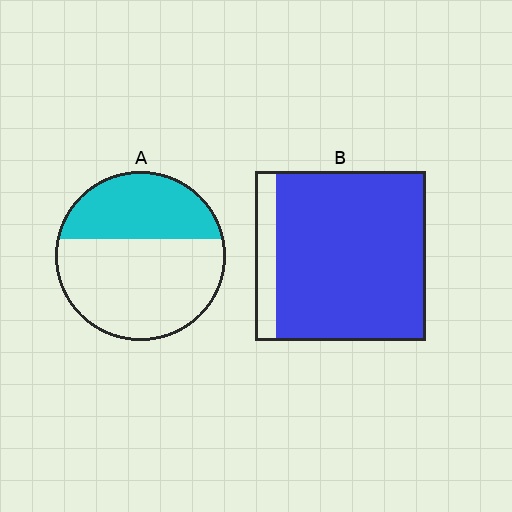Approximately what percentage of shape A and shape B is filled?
A is approximately 35% and B is approximately 90%.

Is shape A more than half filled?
No.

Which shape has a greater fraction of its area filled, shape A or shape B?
Shape B.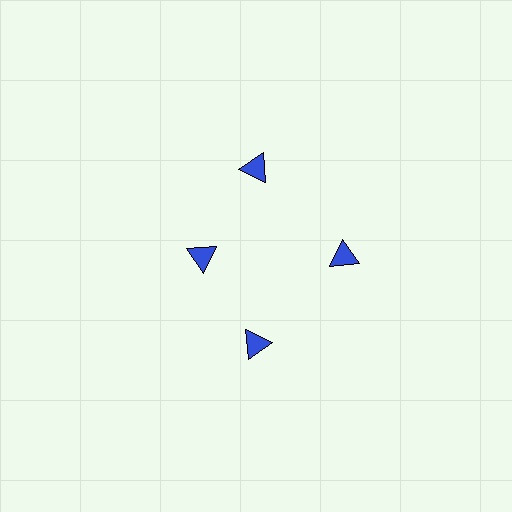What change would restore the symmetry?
The symmetry would be restored by moving it outward, back onto the ring so that all 4 triangles sit at equal angles and equal distance from the center.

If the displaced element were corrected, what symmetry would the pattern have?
It would have 4-fold rotational symmetry — the pattern would map onto itself every 90 degrees.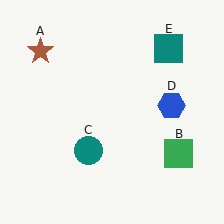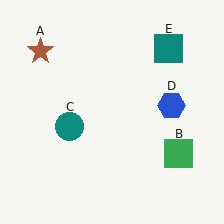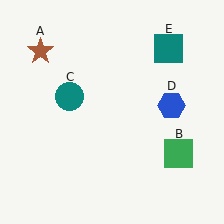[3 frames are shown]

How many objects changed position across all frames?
1 object changed position: teal circle (object C).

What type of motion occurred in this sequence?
The teal circle (object C) rotated clockwise around the center of the scene.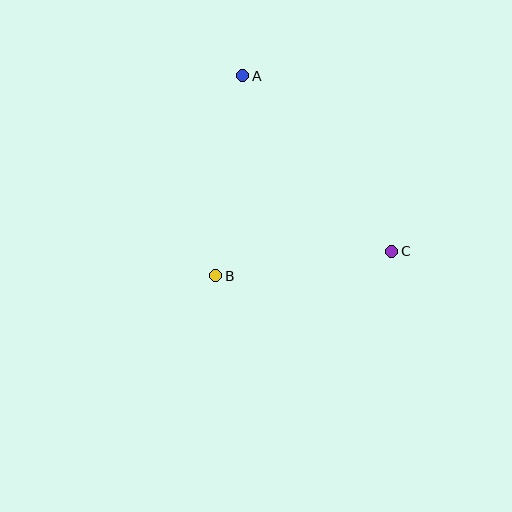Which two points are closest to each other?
Points B and C are closest to each other.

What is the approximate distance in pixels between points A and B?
The distance between A and B is approximately 202 pixels.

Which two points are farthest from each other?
Points A and C are farthest from each other.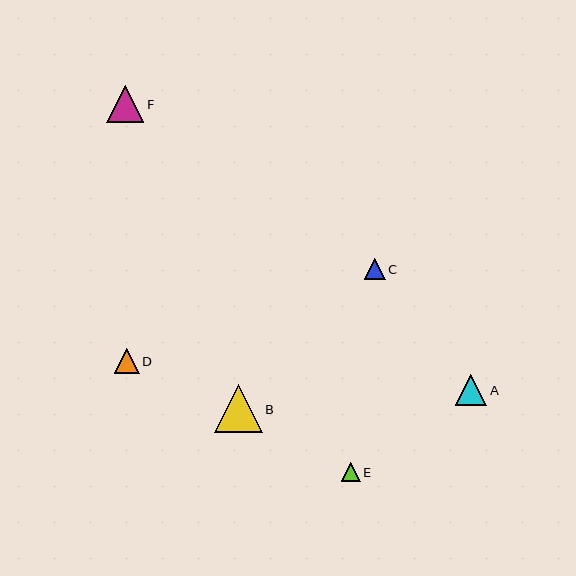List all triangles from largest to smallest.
From largest to smallest: B, F, A, D, C, E.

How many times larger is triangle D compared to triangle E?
Triangle D is approximately 1.3 times the size of triangle E.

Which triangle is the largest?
Triangle B is the largest with a size of approximately 48 pixels.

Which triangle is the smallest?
Triangle E is the smallest with a size of approximately 19 pixels.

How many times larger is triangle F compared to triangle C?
Triangle F is approximately 1.8 times the size of triangle C.